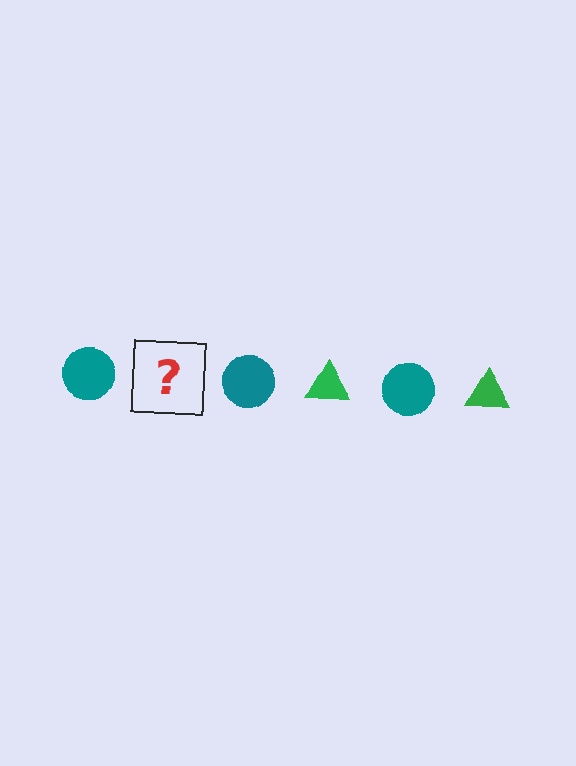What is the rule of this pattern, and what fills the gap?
The rule is that the pattern alternates between teal circle and green triangle. The gap should be filled with a green triangle.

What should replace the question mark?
The question mark should be replaced with a green triangle.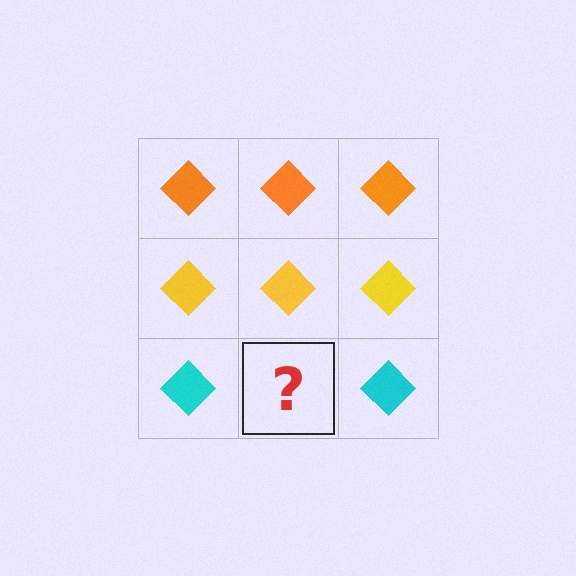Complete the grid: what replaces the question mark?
The question mark should be replaced with a cyan diamond.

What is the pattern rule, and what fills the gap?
The rule is that each row has a consistent color. The gap should be filled with a cyan diamond.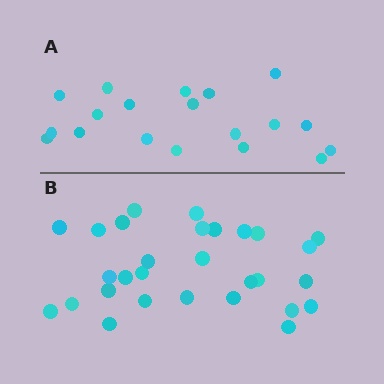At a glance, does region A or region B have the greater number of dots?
Region B (the bottom region) has more dots.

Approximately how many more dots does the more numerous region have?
Region B has roughly 10 or so more dots than region A.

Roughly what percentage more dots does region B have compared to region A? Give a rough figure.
About 55% more.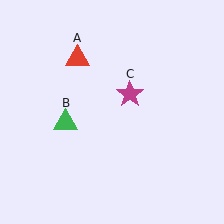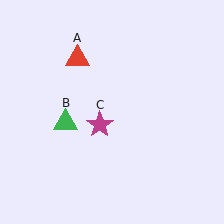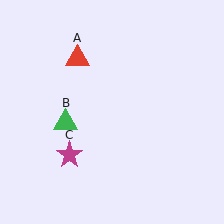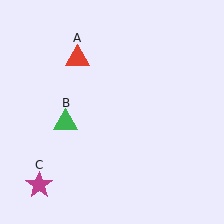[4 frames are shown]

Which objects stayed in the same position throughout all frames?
Red triangle (object A) and green triangle (object B) remained stationary.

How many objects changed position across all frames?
1 object changed position: magenta star (object C).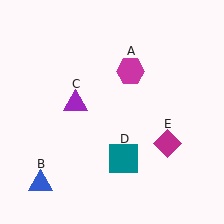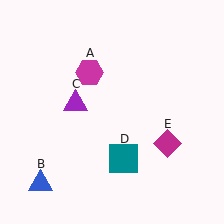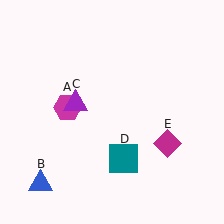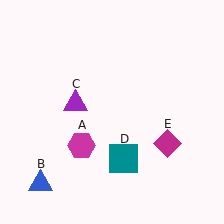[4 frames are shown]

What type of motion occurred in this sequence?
The magenta hexagon (object A) rotated counterclockwise around the center of the scene.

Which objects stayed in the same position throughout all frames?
Blue triangle (object B) and purple triangle (object C) and teal square (object D) and magenta diamond (object E) remained stationary.